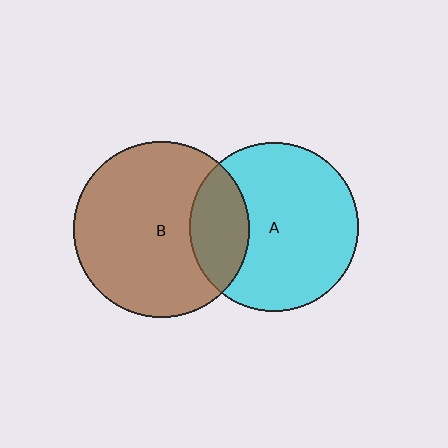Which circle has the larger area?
Circle B (brown).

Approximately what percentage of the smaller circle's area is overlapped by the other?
Approximately 25%.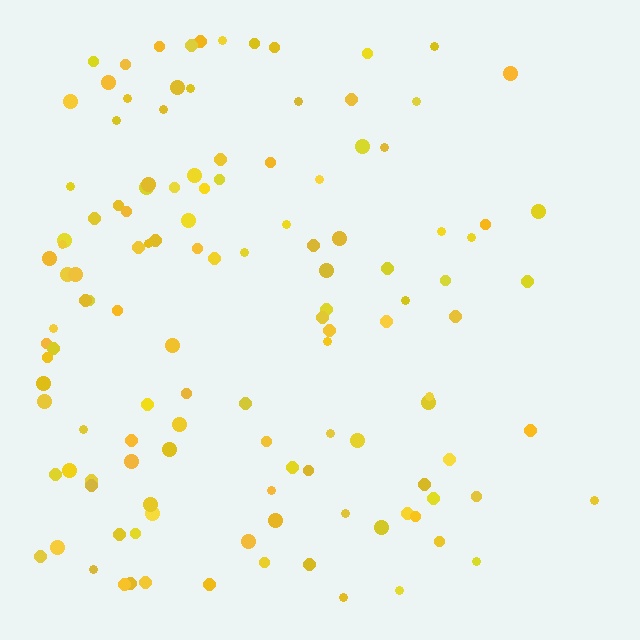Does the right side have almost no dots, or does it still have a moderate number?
Still a moderate number, just noticeably fewer than the left.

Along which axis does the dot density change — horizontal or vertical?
Horizontal.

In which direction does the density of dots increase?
From right to left, with the left side densest.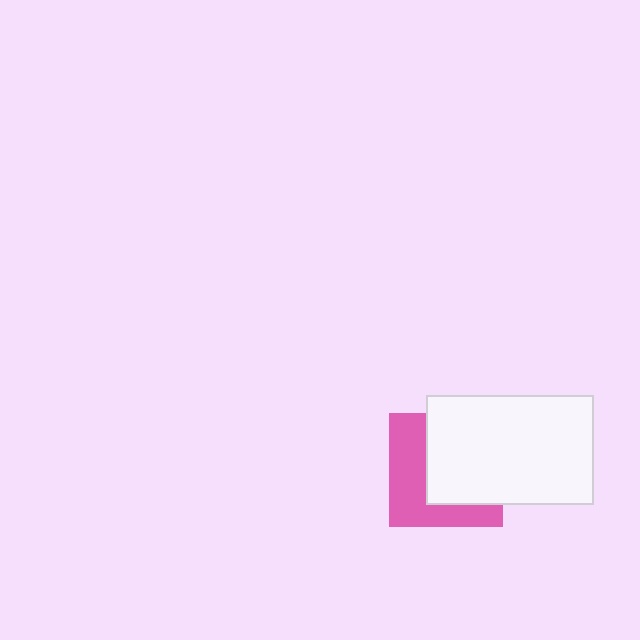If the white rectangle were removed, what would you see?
You would see the complete pink square.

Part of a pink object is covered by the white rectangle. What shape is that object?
It is a square.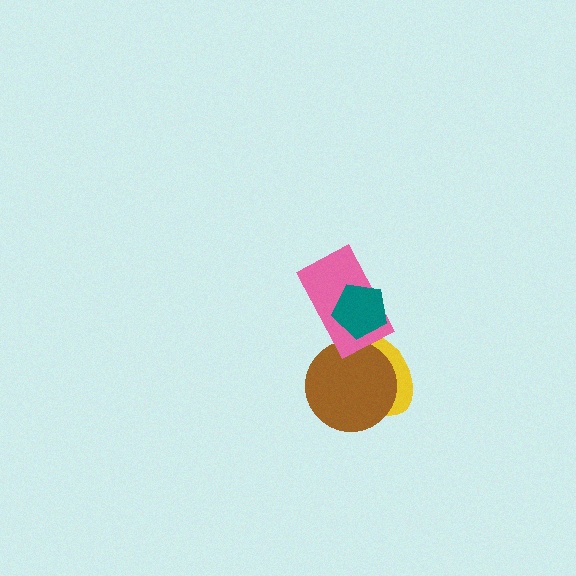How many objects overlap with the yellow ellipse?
3 objects overlap with the yellow ellipse.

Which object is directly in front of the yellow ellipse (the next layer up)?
The brown circle is directly in front of the yellow ellipse.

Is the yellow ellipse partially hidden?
Yes, it is partially covered by another shape.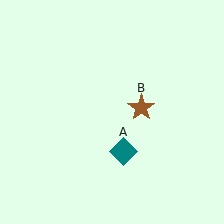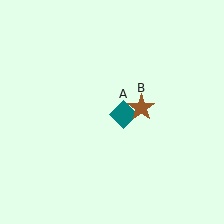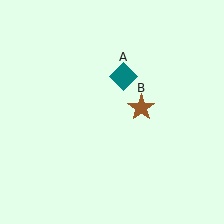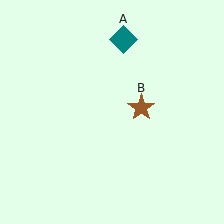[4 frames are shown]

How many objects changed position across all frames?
1 object changed position: teal diamond (object A).